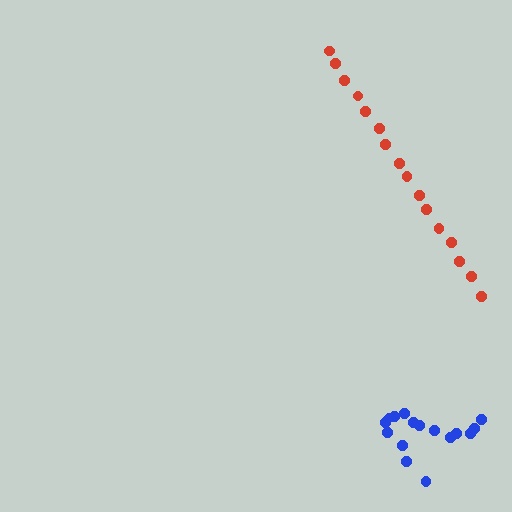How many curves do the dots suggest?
There are 2 distinct paths.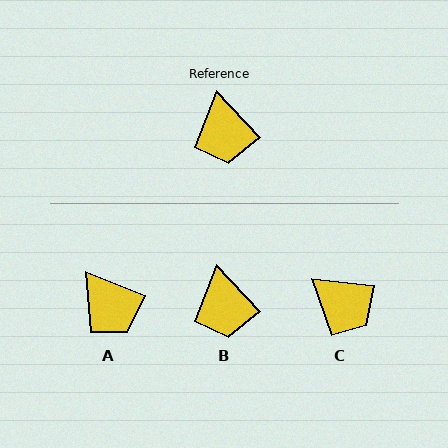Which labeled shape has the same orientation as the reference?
B.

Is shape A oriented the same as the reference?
No, it is off by about 25 degrees.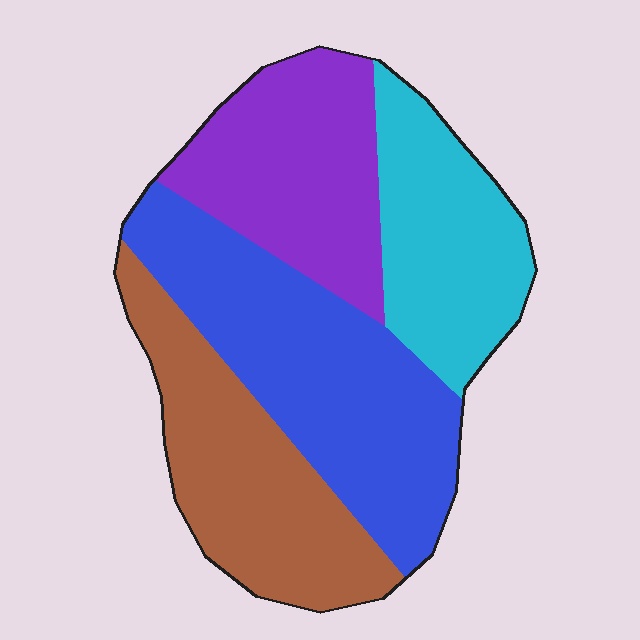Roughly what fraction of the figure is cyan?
Cyan takes up about one fifth (1/5) of the figure.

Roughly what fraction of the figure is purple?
Purple takes up less than a quarter of the figure.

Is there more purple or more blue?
Blue.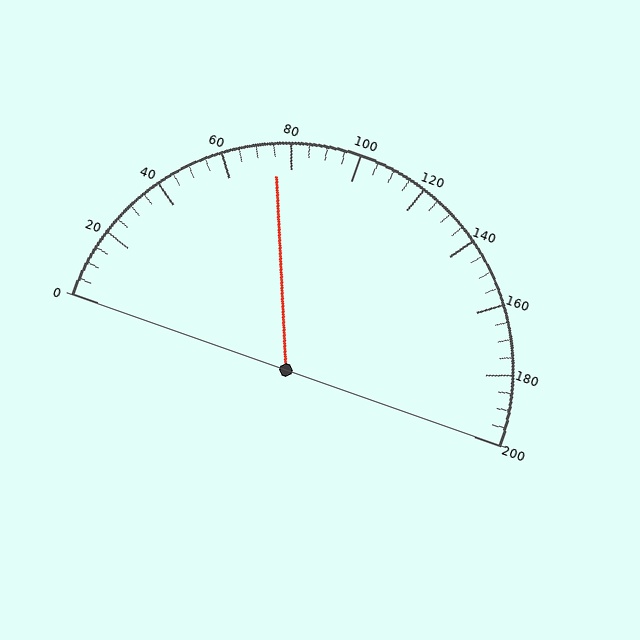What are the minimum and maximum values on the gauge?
The gauge ranges from 0 to 200.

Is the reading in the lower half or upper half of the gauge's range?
The reading is in the lower half of the range (0 to 200).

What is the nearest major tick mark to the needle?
The nearest major tick mark is 80.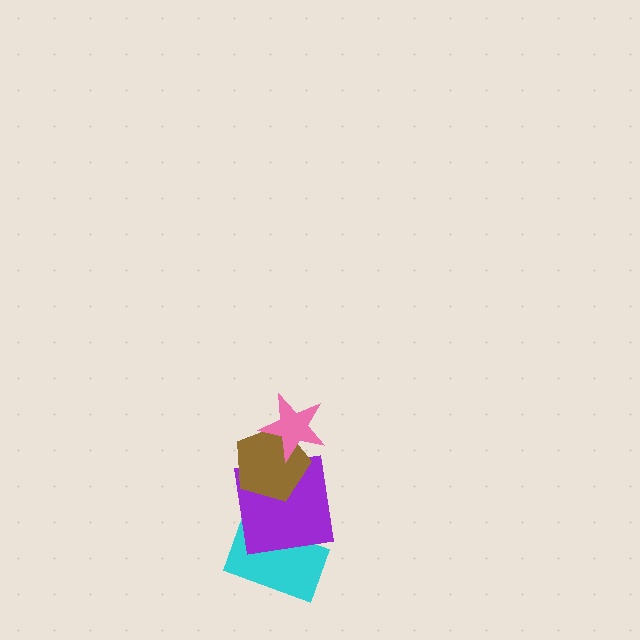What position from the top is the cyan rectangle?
The cyan rectangle is 4th from the top.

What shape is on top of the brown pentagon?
The pink star is on top of the brown pentagon.